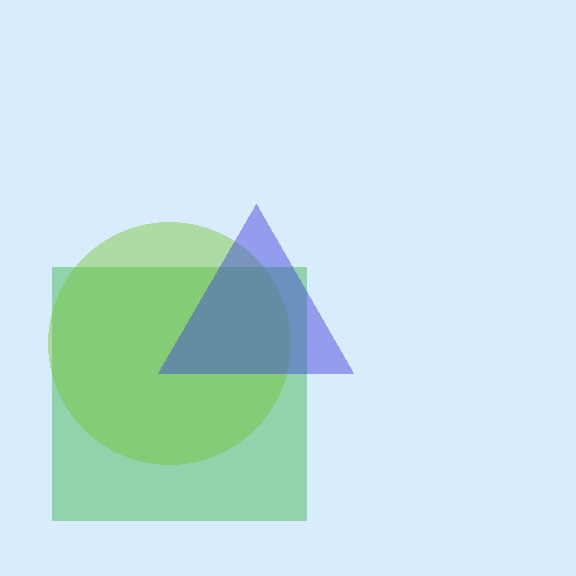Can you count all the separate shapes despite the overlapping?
Yes, there are 3 separate shapes.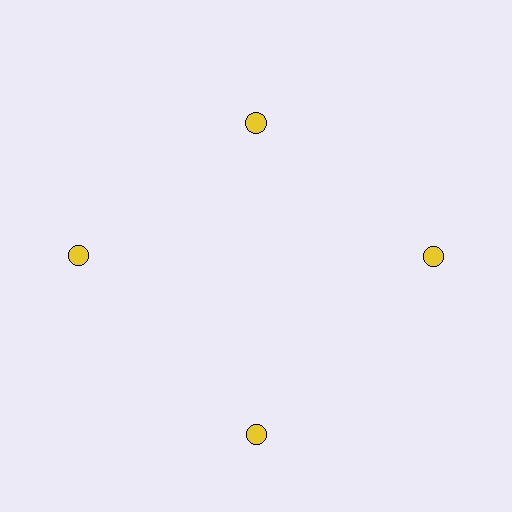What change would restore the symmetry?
The symmetry would be restored by moving it outward, back onto the ring so that all 4 circles sit at equal angles and equal distance from the center.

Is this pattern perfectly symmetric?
No. The 4 yellow circles are arranged in a ring, but one element near the 12 o'clock position is pulled inward toward the center, breaking the 4-fold rotational symmetry.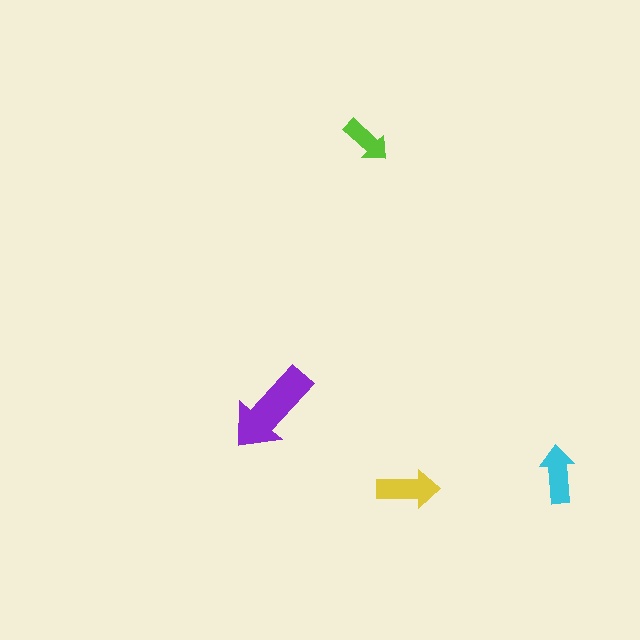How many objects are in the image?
There are 4 objects in the image.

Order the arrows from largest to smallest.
the purple one, the yellow one, the cyan one, the lime one.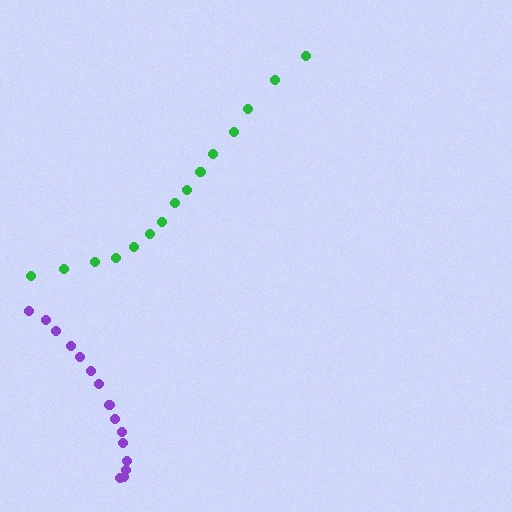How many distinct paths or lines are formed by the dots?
There are 2 distinct paths.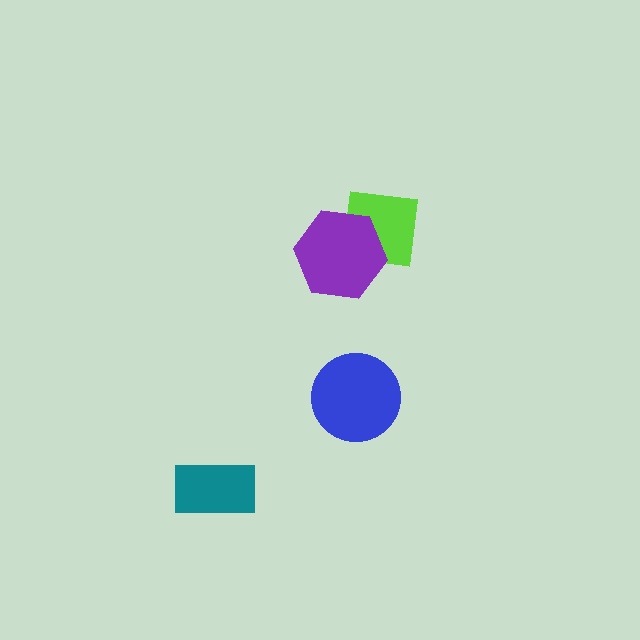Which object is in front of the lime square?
The purple hexagon is in front of the lime square.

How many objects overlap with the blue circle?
0 objects overlap with the blue circle.